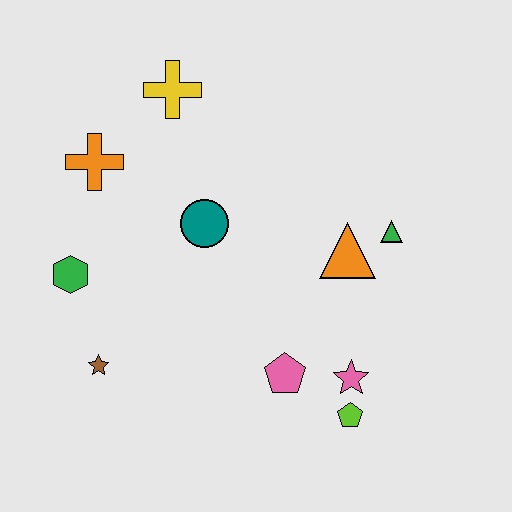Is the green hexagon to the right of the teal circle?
No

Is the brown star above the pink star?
Yes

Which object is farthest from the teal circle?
The lime pentagon is farthest from the teal circle.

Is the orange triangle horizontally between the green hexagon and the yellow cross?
No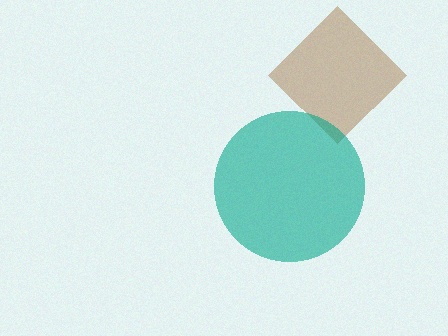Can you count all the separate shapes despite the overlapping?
Yes, there are 2 separate shapes.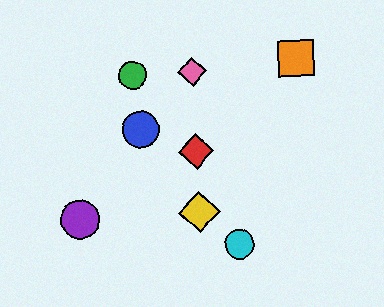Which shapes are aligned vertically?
The red diamond, the yellow diamond, the pink diamond are aligned vertically.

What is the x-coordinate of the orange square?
The orange square is at x≈296.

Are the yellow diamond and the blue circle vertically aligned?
No, the yellow diamond is at x≈199 and the blue circle is at x≈141.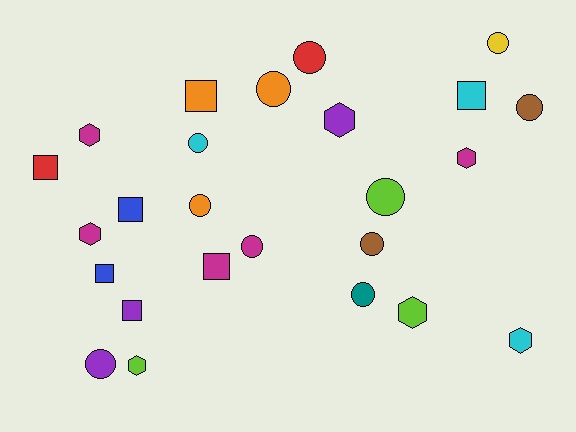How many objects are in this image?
There are 25 objects.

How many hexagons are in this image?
There are 7 hexagons.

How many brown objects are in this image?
There are 2 brown objects.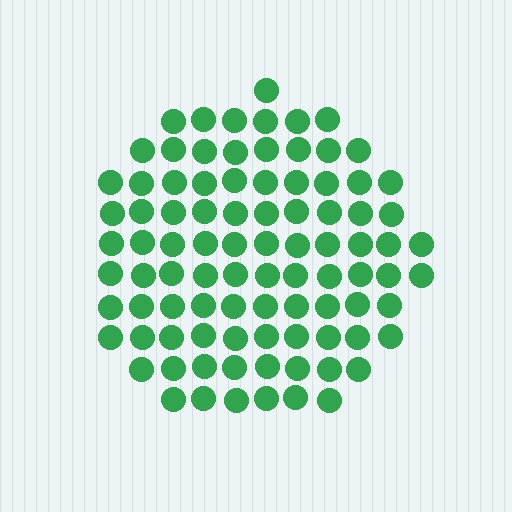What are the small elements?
The small elements are circles.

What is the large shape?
The large shape is a circle.